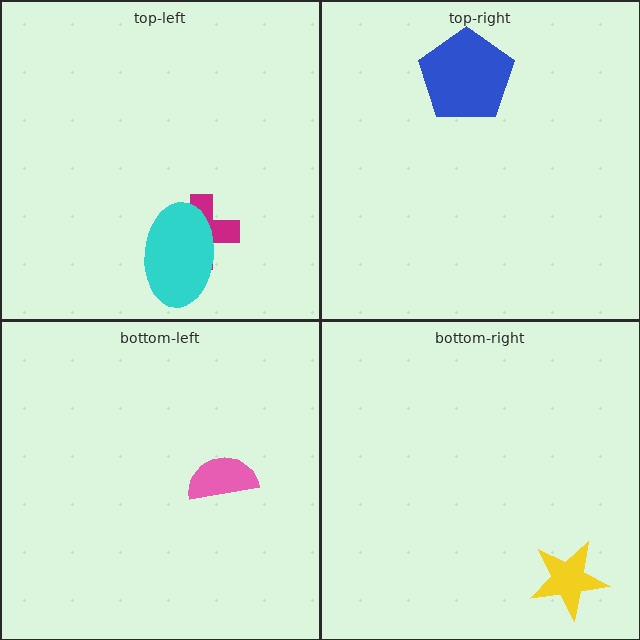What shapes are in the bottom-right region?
The yellow star.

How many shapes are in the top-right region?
1.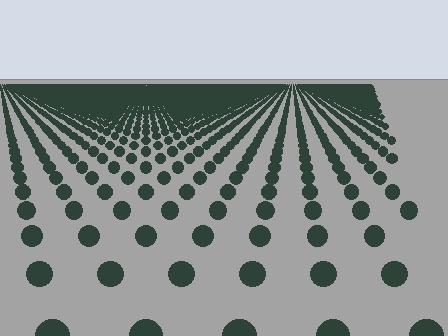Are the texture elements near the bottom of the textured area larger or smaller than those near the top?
Larger. Near the bottom, elements are closer to the viewer and appear at a bigger on-screen size.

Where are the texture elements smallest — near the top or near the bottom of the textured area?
Near the top.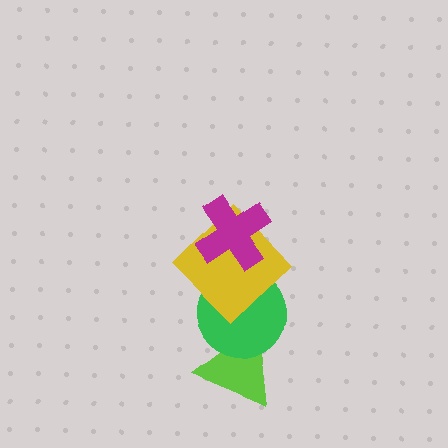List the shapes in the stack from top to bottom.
From top to bottom: the magenta cross, the yellow diamond, the green circle, the lime triangle.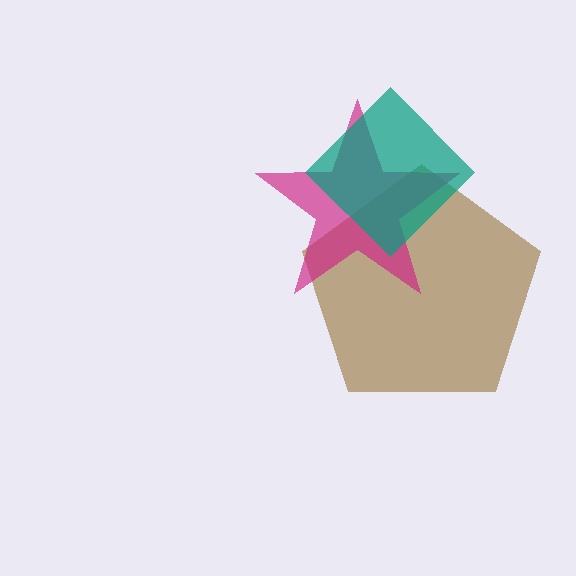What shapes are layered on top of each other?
The layered shapes are: a brown pentagon, a magenta star, a teal diamond.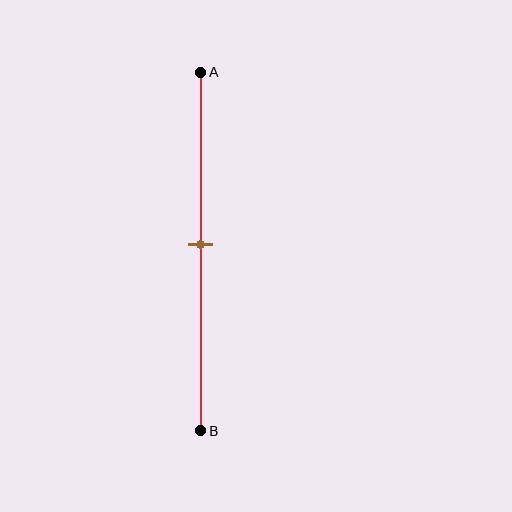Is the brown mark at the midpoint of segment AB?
Yes, the mark is approximately at the midpoint.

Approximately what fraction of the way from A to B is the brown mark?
The brown mark is approximately 50% of the way from A to B.